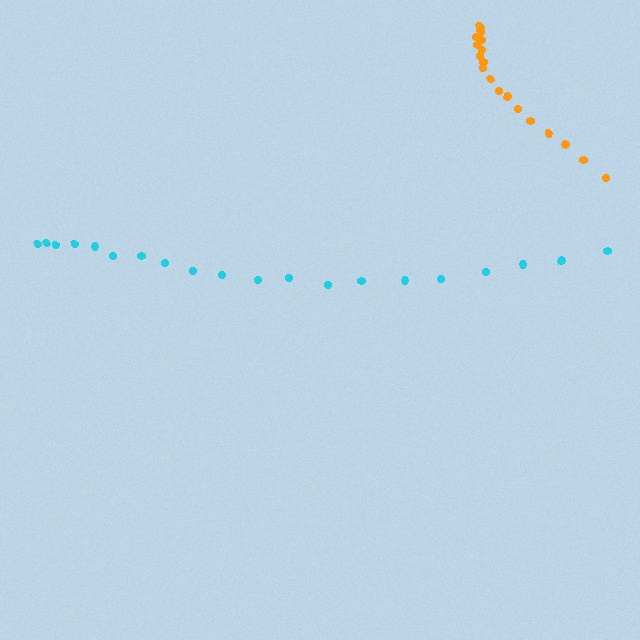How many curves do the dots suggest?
There are 2 distinct paths.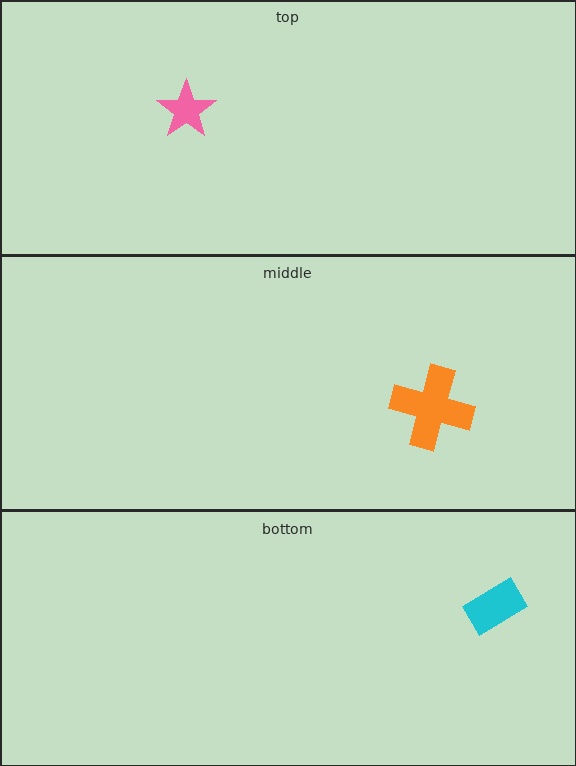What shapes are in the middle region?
The orange cross.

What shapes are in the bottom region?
The cyan rectangle.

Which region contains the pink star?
The top region.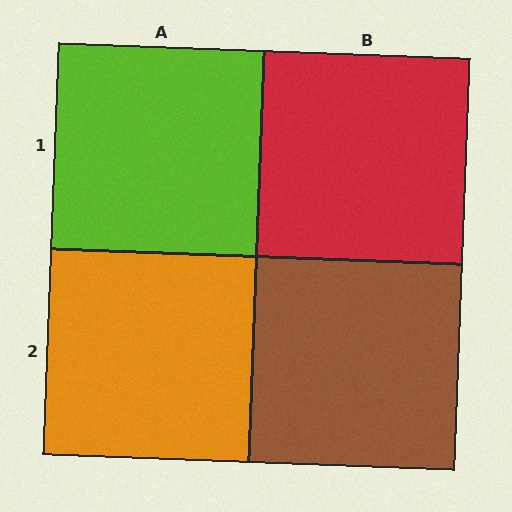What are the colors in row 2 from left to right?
Orange, brown.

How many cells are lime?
1 cell is lime.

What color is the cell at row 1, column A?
Lime.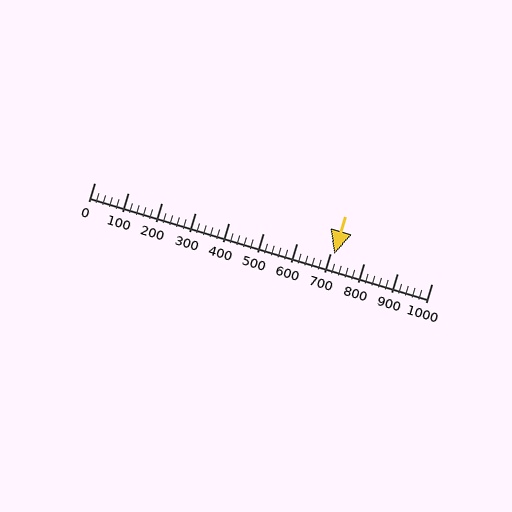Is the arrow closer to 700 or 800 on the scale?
The arrow is closer to 700.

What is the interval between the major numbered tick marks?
The major tick marks are spaced 100 units apart.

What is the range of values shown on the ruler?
The ruler shows values from 0 to 1000.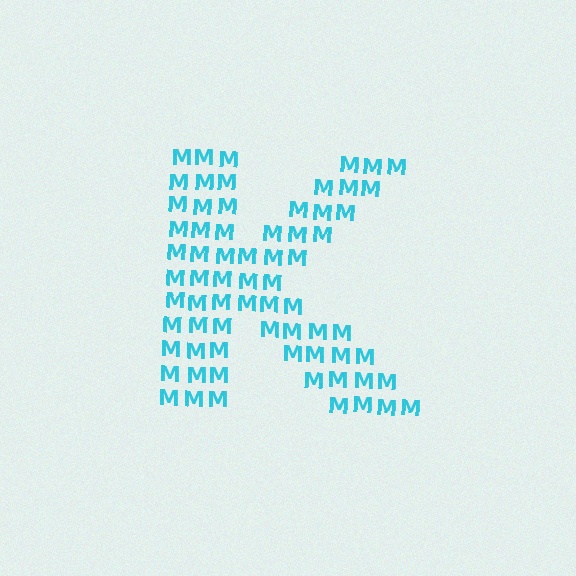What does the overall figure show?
The overall figure shows the letter K.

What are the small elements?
The small elements are letter M's.